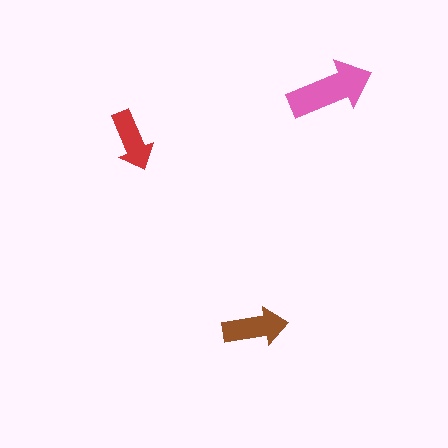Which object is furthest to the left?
The red arrow is leftmost.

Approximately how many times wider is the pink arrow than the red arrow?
About 1.5 times wider.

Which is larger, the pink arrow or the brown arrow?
The pink one.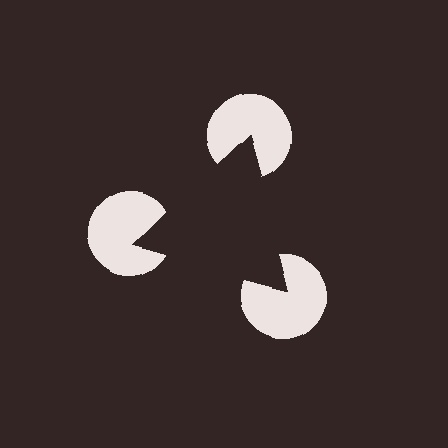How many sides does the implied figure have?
3 sides.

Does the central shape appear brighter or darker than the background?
It typically appears slightly darker than the background, even though no actual brightness change is drawn.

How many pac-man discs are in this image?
There are 3 — one at each vertex of the illusory triangle.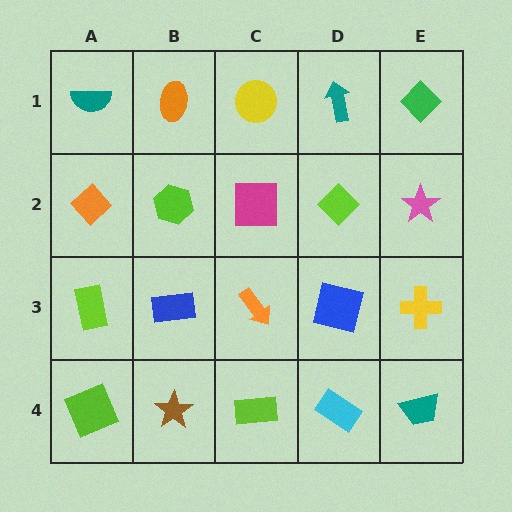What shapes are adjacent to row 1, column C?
A magenta square (row 2, column C), an orange ellipse (row 1, column B), a teal arrow (row 1, column D).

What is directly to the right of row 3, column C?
A blue square.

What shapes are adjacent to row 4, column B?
A blue rectangle (row 3, column B), a lime square (row 4, column A), a lime rectangle (row 4, column C).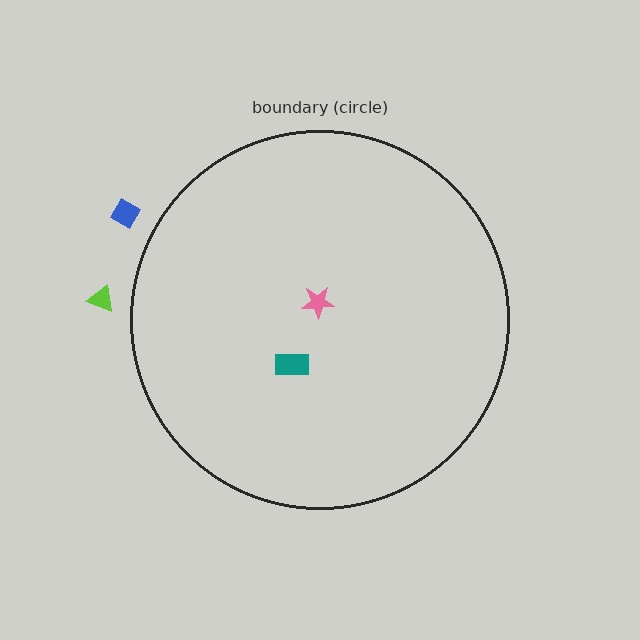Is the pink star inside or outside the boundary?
Inside.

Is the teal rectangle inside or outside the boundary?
Inside.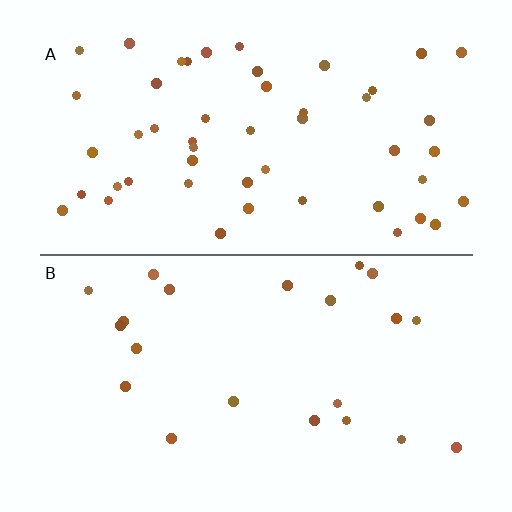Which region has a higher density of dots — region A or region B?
A (the top).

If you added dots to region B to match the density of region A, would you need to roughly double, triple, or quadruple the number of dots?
Approximately double.